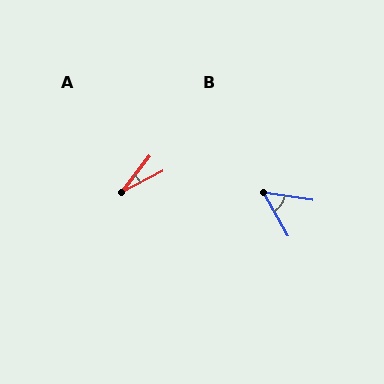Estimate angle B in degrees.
Approximately 52 degrees.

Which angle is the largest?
B, at approximately 52 degrees.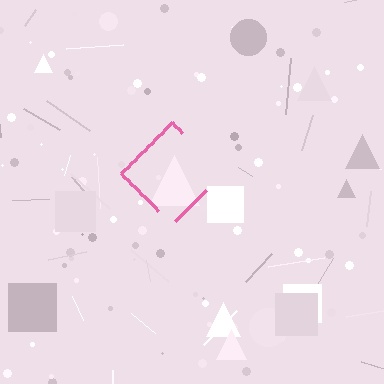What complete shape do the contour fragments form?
The contour fragments form a diamond.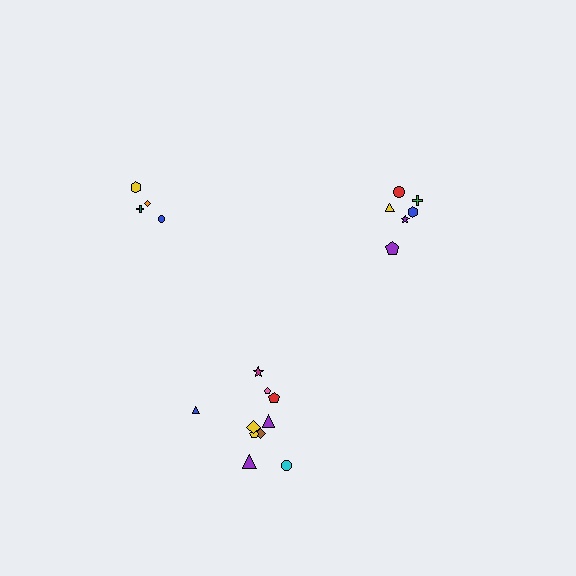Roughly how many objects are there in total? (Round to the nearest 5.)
Roughly 20 objects in total.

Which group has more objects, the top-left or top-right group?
The top-right group.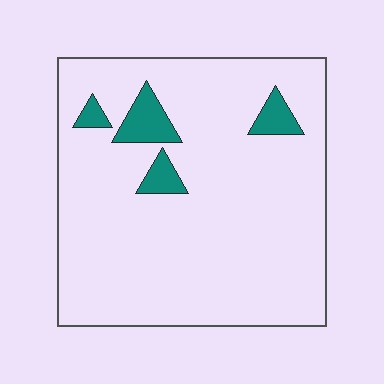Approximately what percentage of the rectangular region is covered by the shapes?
Approximately 10%.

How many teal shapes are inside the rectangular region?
4.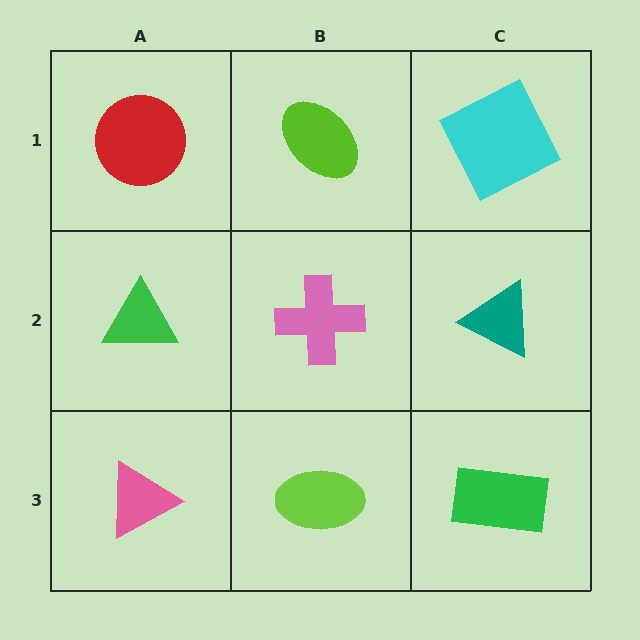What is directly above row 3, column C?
A teal triangle.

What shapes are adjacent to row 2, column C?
A cyan square (row 1, column C), a green rectangle (row 3, column C), a pink cross (row 2, column B).